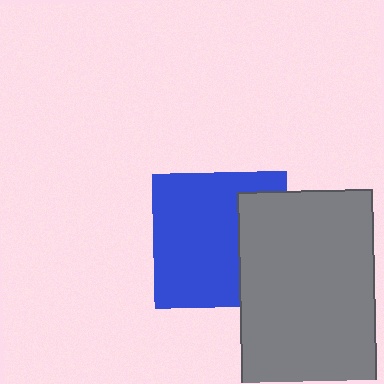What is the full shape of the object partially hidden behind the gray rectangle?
The partially hidden object is a blue square.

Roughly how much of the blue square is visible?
Most of it is visible (roughly 69%).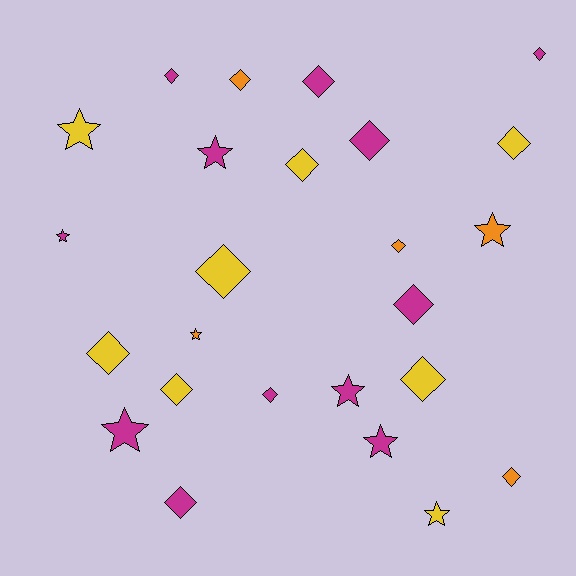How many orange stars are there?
There are 2 orange stars.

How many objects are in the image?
There are 25 objects.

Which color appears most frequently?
Magenta, with 12 objects.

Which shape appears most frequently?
Diamond, with 16 objects.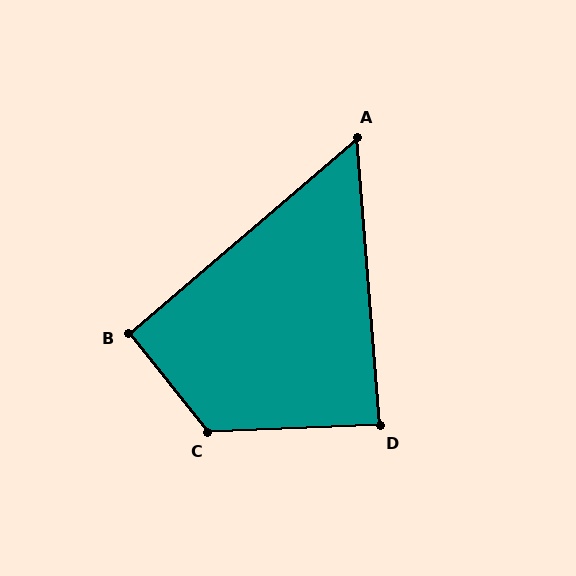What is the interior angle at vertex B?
Approximately 92 degrees (approximately right).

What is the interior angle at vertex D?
Approximately 88 degrees (approximately right).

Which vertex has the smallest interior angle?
A, at approximately 54 degrees.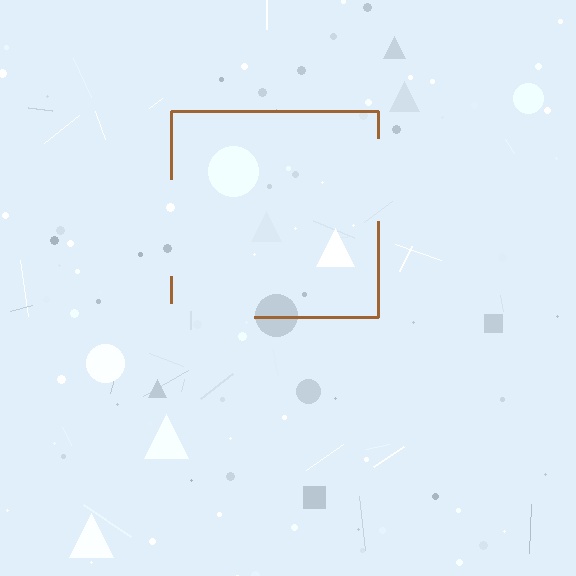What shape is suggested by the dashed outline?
The dashed outline suggests a square.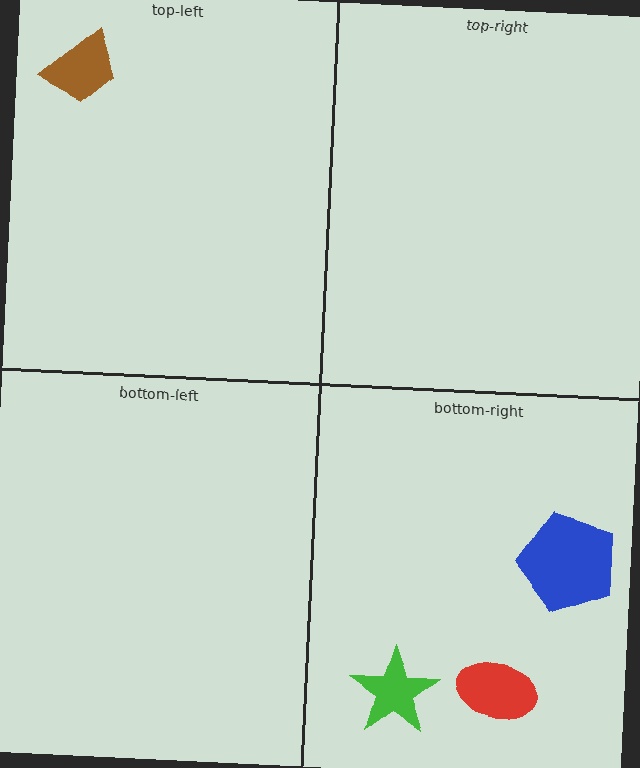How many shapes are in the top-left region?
1.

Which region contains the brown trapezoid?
The top-left region.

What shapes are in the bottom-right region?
The green star, the red ellipse, the blue pentagon.